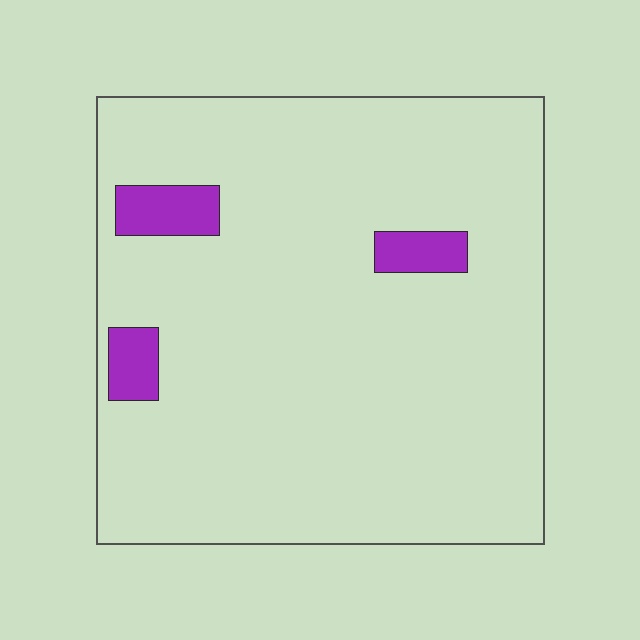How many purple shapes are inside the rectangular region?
3.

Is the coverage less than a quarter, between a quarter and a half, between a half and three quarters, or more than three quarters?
Less than a quarter.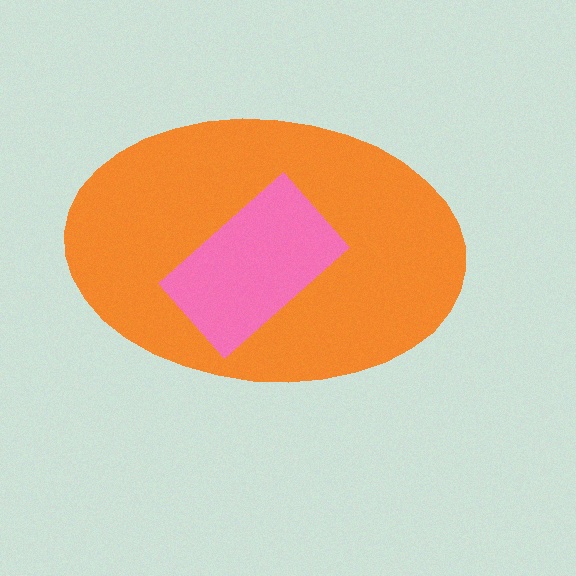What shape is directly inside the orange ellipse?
The pink rectangle.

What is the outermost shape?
The orange ellipse.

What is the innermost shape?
The pink rectangle.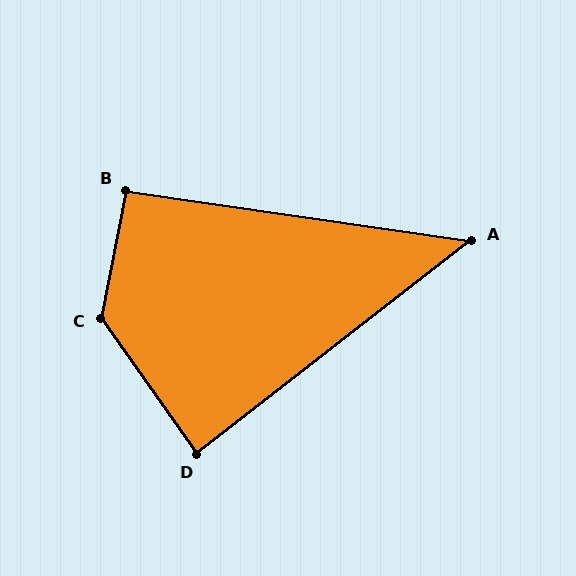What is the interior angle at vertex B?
Approximately 93 degrees (approximately right).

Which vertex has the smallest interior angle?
A, at approximately 46 degrees.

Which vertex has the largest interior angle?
C, at approximately 134 degrees.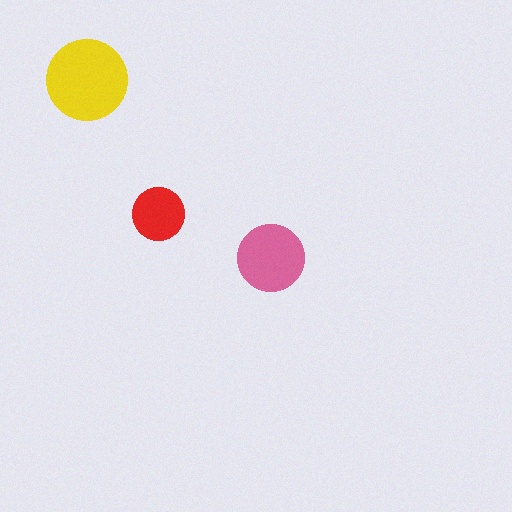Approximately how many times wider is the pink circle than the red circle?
About 1.5 times wider.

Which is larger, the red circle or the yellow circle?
The yellow one.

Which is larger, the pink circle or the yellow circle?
The yellow one.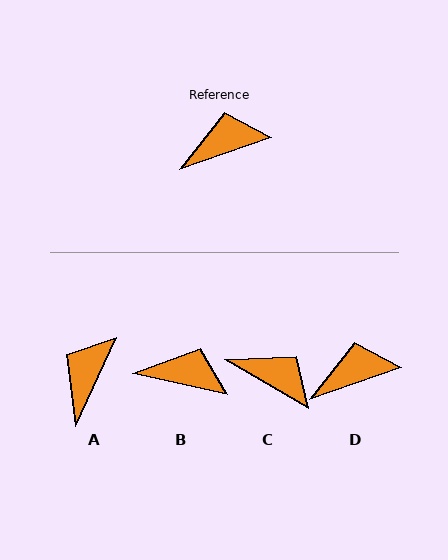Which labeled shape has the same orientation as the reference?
D.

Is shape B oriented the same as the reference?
No, it is off by about 31 degrees.